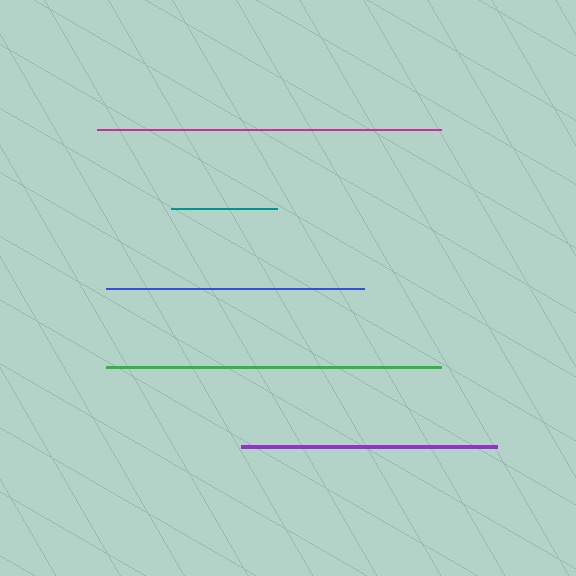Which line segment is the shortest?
The teal line is the shortest at approximately 105 pixels.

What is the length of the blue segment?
The blue segment is approximately 258 pixels long.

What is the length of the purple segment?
The purple segment is approximately 255 pixels long.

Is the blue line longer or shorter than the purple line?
The blue line is longer than the purple line.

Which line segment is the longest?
The magenta line is the longest at approximately 344 pixels.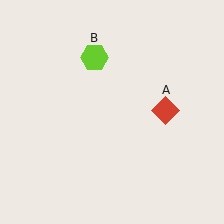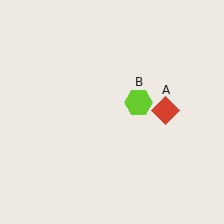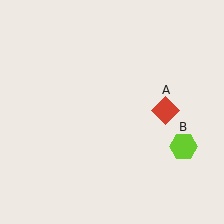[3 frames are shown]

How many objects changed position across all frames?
1 object changed position: lime hexagon (object B).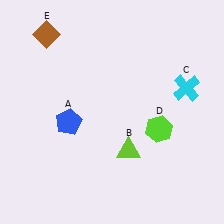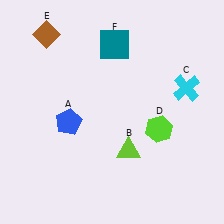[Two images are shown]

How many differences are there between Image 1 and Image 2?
There is 1 difference between the two images.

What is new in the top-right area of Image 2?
A teal square (F) was added in the top-right area of Image 2.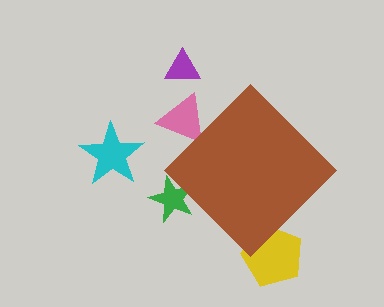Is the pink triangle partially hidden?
Yes, the pink triangle is partially hidden behind the brown diamond.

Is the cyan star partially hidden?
No, the cyan star is fully visible.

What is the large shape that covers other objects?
A brown diamond.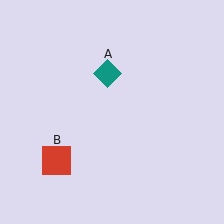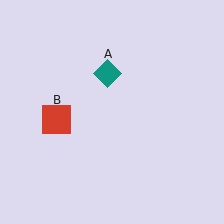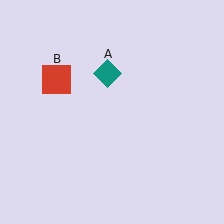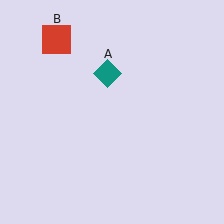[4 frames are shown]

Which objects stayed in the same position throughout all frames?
Teal diamond (object A) remained stationary.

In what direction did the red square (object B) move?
The red square (object B) moved up.